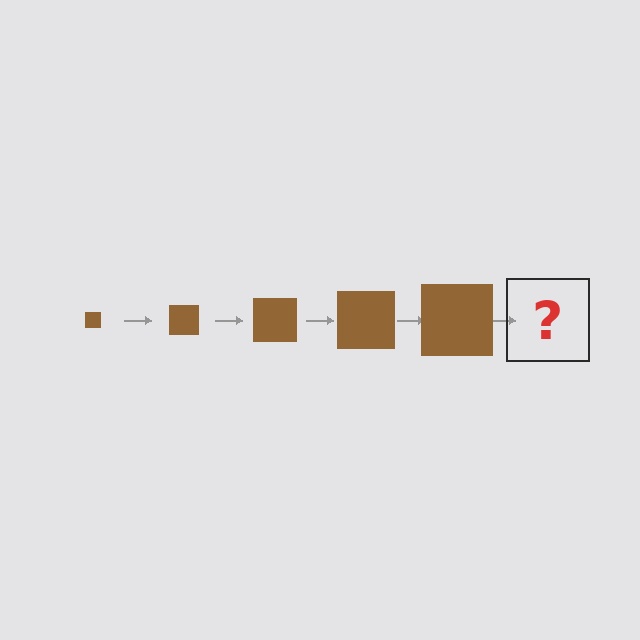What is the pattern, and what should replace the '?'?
The pattern is that the square gets progressively larger each step. The '?' should be a brown square, larger than the previous one.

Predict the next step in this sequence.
The next step is a brown square, larger than the previous one.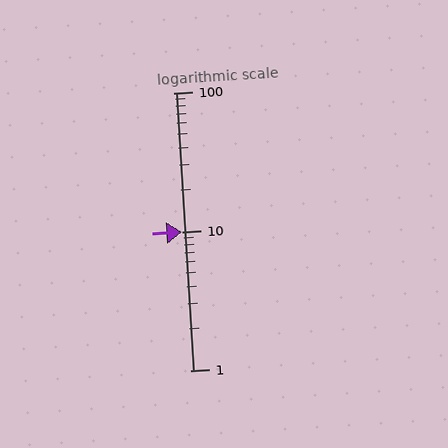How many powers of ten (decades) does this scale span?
The scale spans 2 decades, from 1 to 100.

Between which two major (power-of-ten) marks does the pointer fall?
The pointer is between 10 and 100.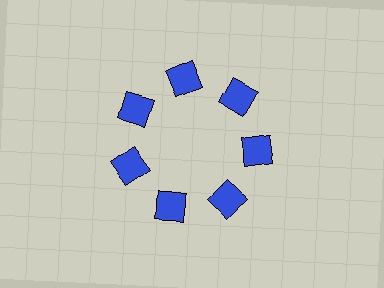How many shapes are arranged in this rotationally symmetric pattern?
There are 7 shapes, arranged in 7 groups of 1.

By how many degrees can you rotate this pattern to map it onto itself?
The pattern maps onto itself every 51 degrees of rotation.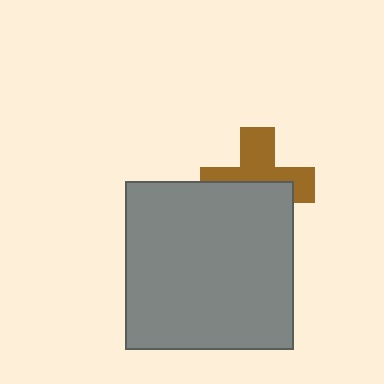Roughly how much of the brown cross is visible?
About half of it is visible (roughly 50%).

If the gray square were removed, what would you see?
You would see the complete brown cross.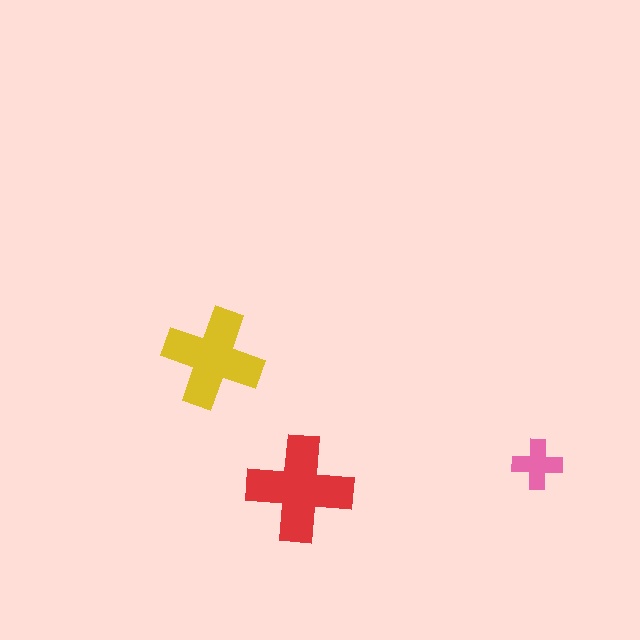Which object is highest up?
The yellow cross is topmost.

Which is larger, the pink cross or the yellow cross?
The yellow one.